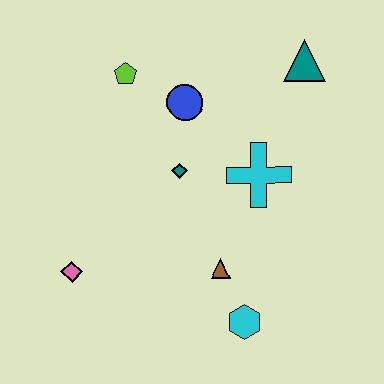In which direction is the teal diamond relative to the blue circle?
The teal diamond is below the blue circle.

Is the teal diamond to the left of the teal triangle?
Yes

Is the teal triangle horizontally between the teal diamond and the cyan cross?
No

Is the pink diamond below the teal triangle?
Yes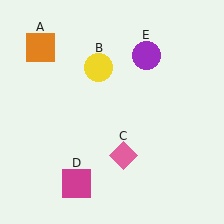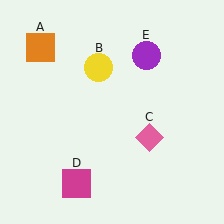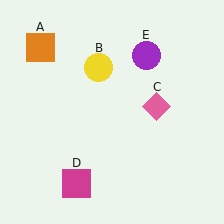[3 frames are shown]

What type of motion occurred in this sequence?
The pink diamond (object C) rotated counterclockwise around the center of the scene.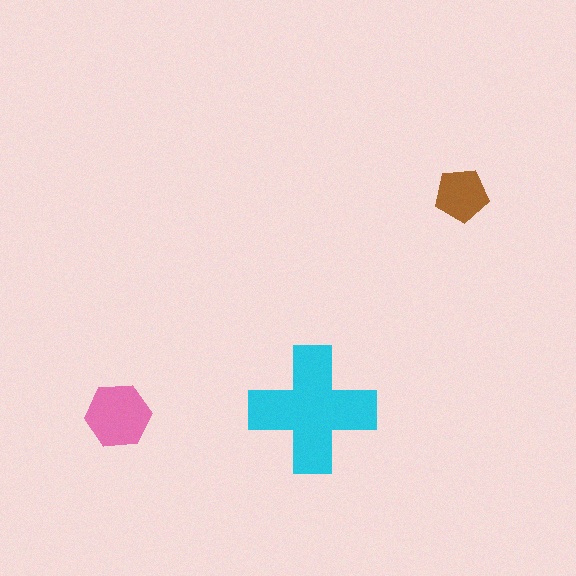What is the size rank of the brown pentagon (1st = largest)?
3rd.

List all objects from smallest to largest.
The brown pentagon, the pink hexagon, the cyan cross.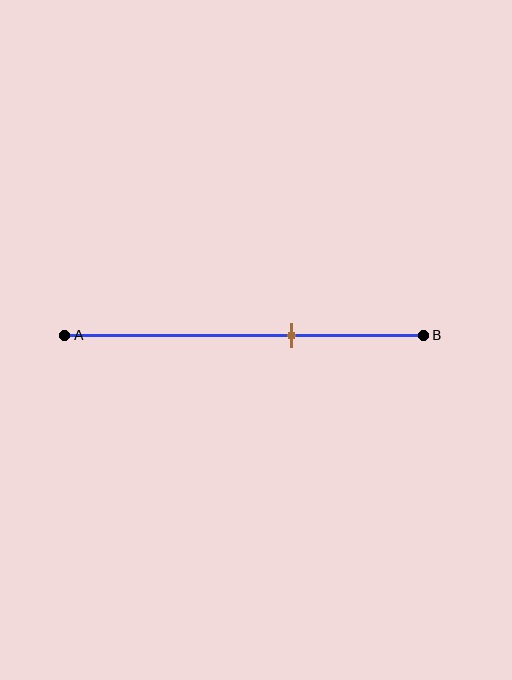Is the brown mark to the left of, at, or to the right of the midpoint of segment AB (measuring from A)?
The brown mark is to the right of the midpoint of segment AB.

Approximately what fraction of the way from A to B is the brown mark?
The brown mark is approximately 65% of the way from A to B.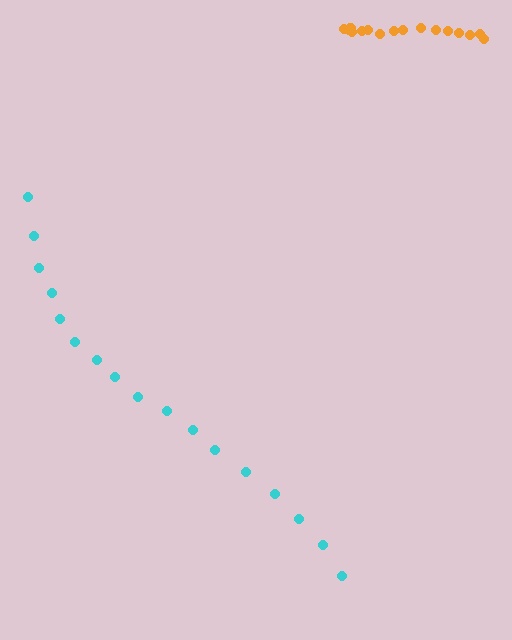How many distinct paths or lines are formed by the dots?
There are 2 distinct paths.